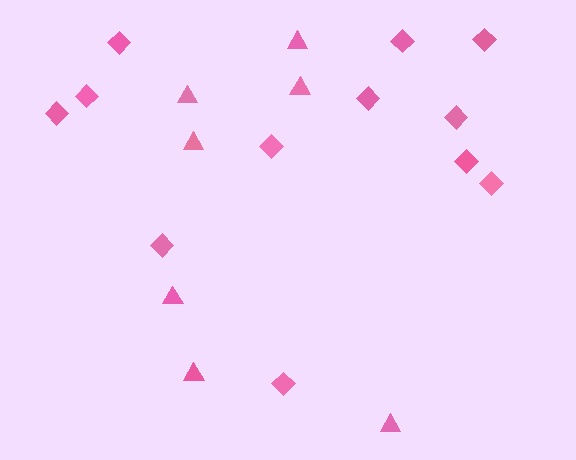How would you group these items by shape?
There are 2 groups: one group of diamonds (12) and one group of triangles (7).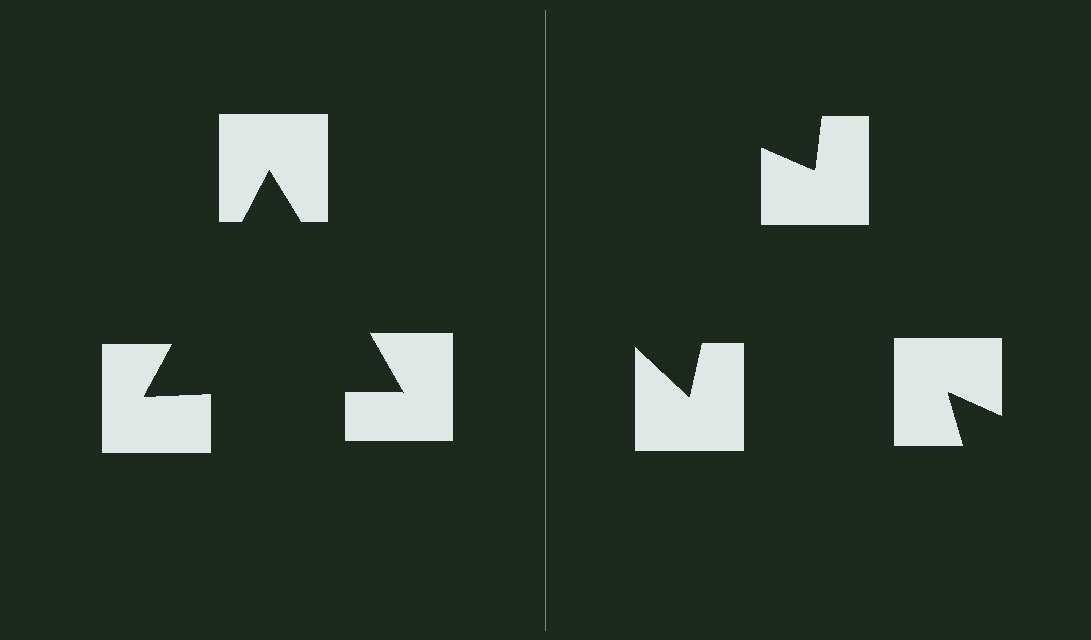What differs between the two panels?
The notched squares are positioned identically on both sides; only the wedge orientations differ. On the left they align to a triangle; on the right they are misaligned.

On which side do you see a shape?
An illusory triangle appears on the left side. On the right side the wedge cuts are rotated, so no coherent shape forms.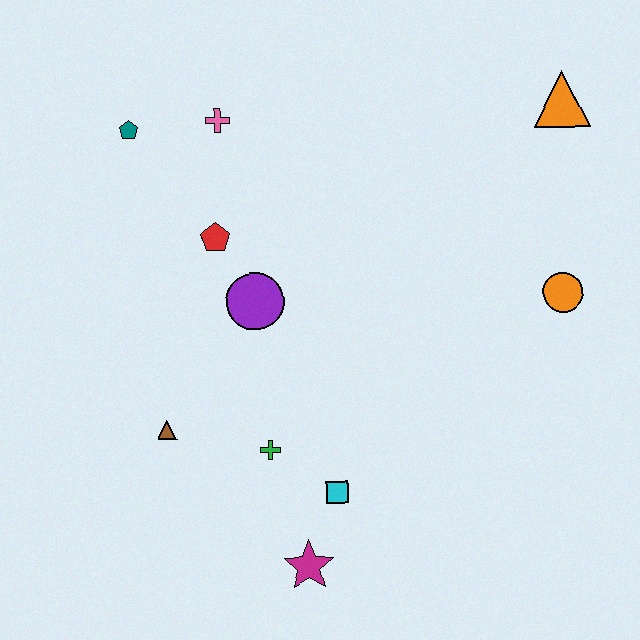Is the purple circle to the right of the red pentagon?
Yes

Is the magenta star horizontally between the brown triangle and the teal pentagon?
No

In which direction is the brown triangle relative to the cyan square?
The brown triangle is to the left of the cyan square.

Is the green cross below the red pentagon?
Yes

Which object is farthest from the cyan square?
The orange triangle is farthest from the cyan square.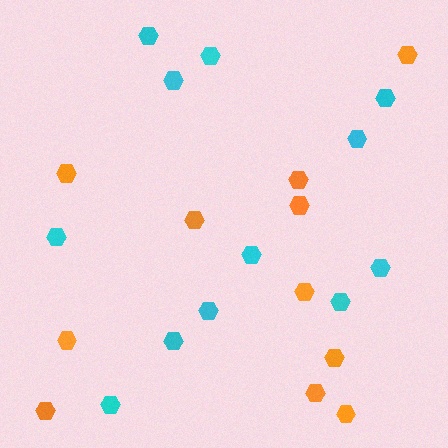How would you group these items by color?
There are 2 groups: one group of orange hexagons (11) and one group of cyan hexagons (12).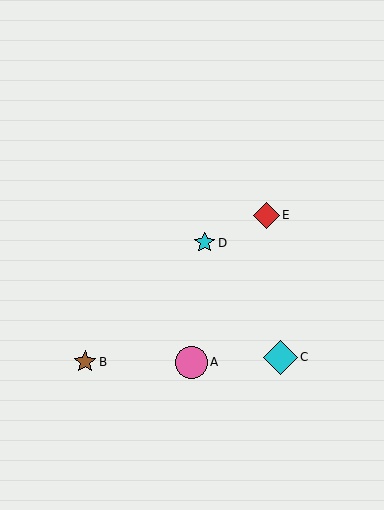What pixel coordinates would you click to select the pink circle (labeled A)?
Click at (191, 362) to select the pink circle A.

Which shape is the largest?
The cyan diamond (labeled C) is the largest.